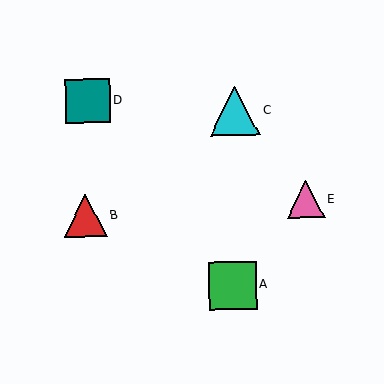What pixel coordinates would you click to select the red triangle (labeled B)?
Click at (85, 216) to select the red triangle B.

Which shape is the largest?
The cyan triangle (labeled C) is the largest.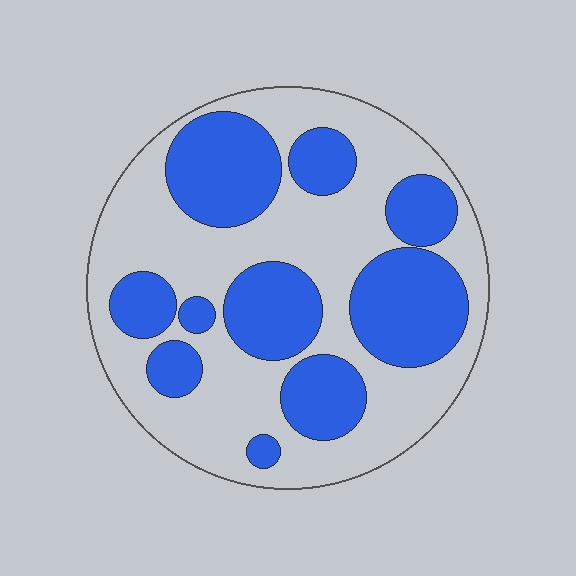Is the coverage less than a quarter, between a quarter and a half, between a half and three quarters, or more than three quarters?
Between a quarter and a half.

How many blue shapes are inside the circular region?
10.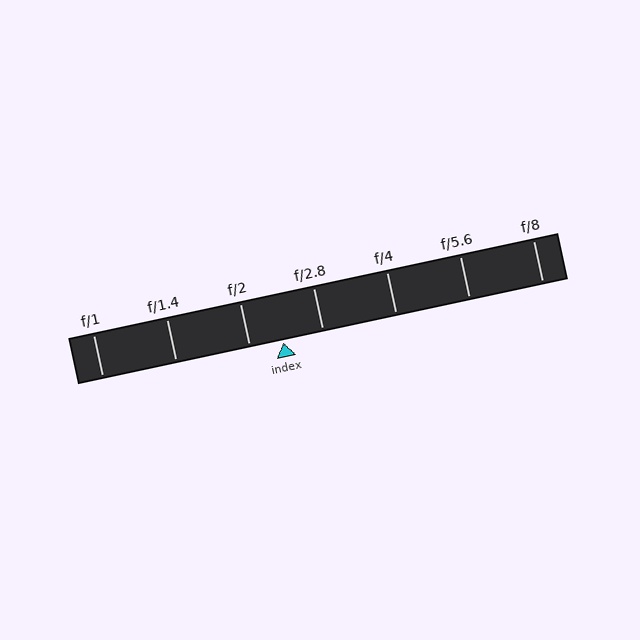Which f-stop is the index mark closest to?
The index mark is closest to f/2.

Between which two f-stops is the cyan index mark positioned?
The index mark is between f/2 and f/2.8.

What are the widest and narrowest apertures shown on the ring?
The widest aperture shown is f/1 and the narrowest is f/8.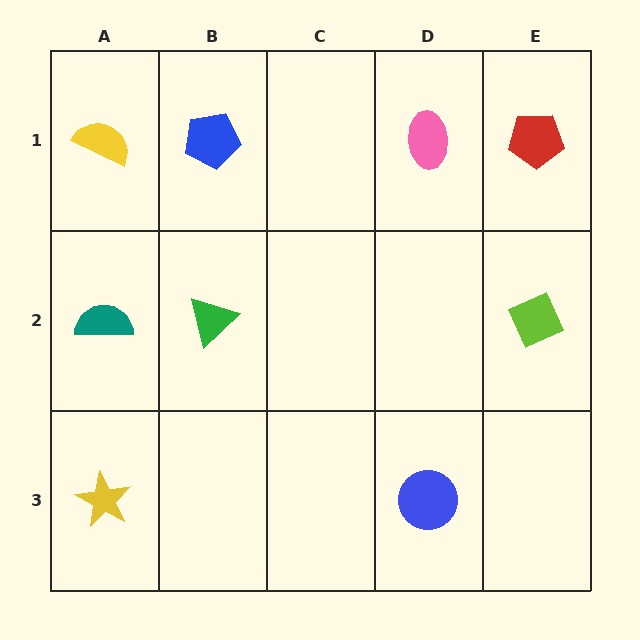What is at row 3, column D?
A blue circle.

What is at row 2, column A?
A teal semicircle.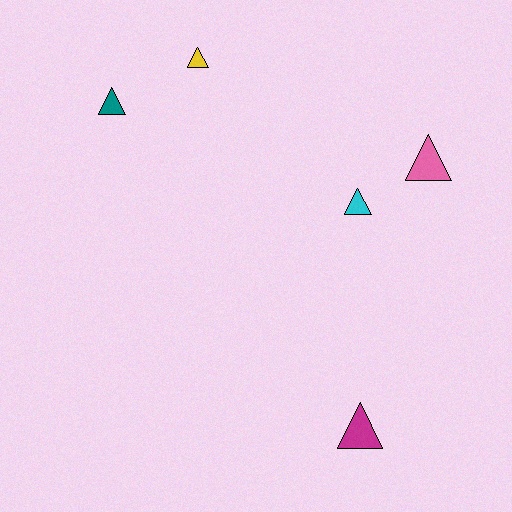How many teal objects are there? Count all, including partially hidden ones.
There is 1 teal object.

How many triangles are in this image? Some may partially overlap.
There are 5 triangles.